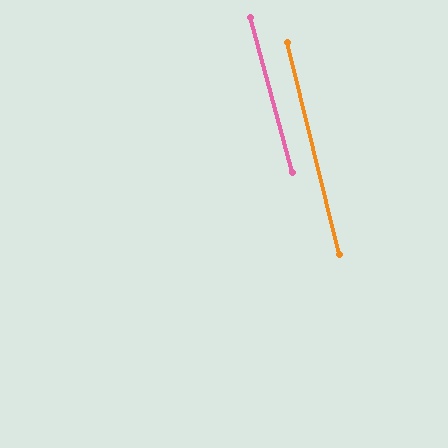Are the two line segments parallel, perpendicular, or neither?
Parallel — their directions differ by only 1.6°.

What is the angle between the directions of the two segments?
Approximately 2 degrees.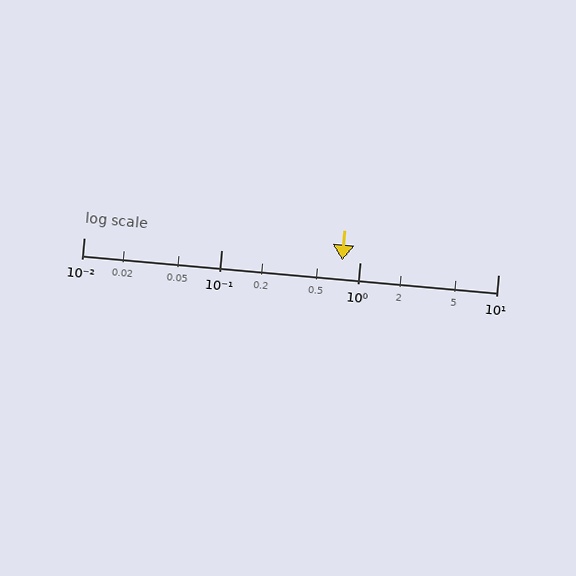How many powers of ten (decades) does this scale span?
The scale spans 3 decades, from 0.01 to 10.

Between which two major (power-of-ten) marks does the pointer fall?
The pointer is between 0.1 and 1.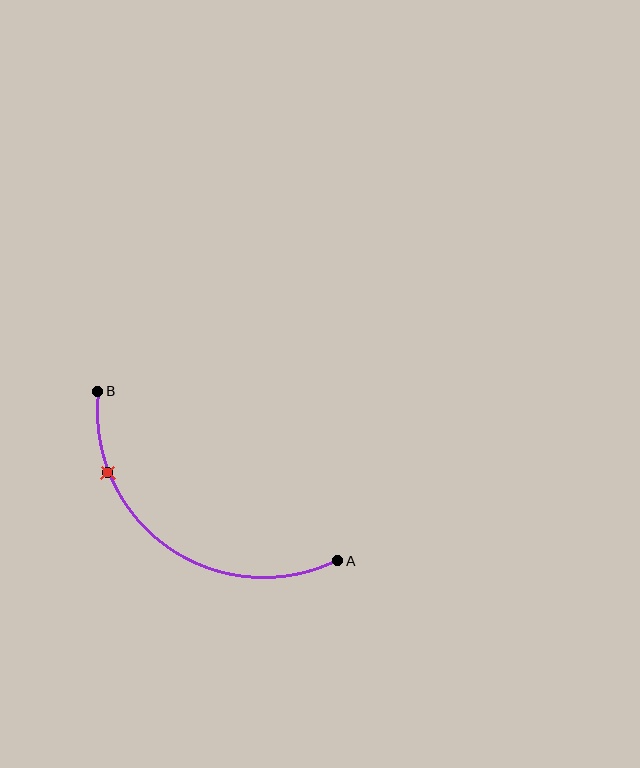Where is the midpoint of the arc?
The arc midpoint is the point on the curve farthest from the straight line joining A and B. It sits below and to the left of that line.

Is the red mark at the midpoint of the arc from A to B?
No. The red mark lies on the arc but is closer to endpoint B. The arc midpoint would be at the point on the curve equidistant along the arc from both A and B.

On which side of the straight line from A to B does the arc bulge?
The arc bulges below and to the left of the straight line connecting A and B.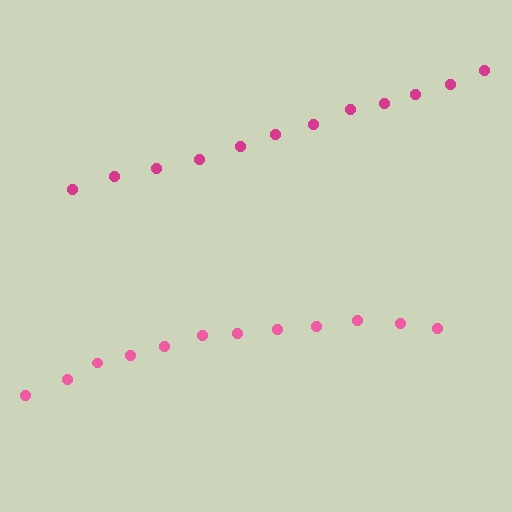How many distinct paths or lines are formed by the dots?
There are 2 distinct paths.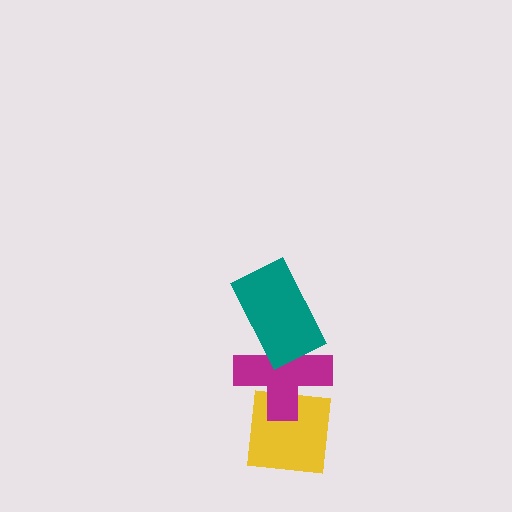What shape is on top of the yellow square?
The magenta cross is on top of the yellow square.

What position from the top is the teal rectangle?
The teal rectangle is 1st from the top.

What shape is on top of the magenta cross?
The teal rectangle is on top of the magenta cross.